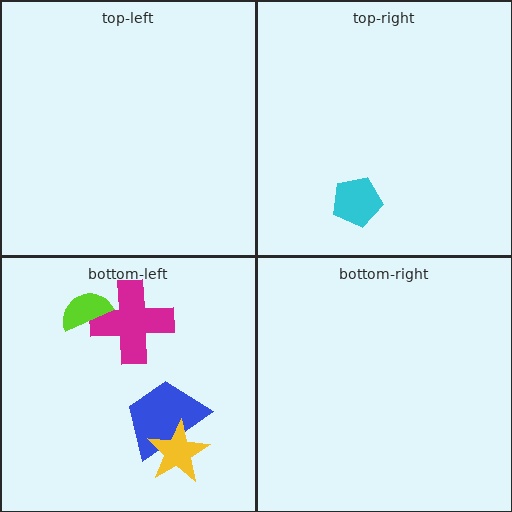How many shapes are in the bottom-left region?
4.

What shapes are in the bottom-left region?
The magenta cross, the blue trapezoid, the lime semicircle, the yellow star.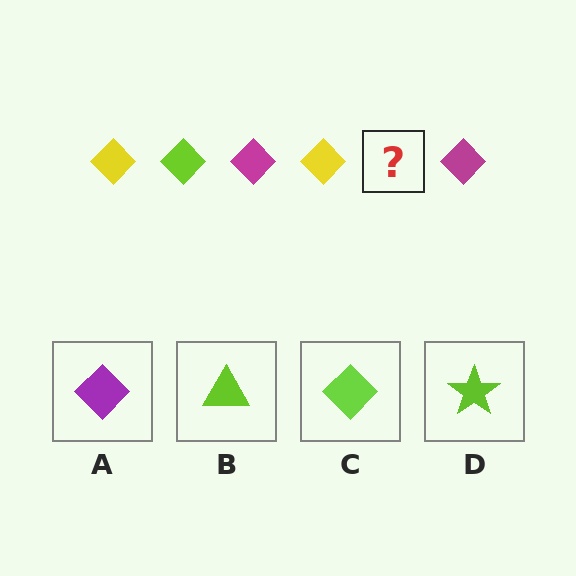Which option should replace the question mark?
Option C.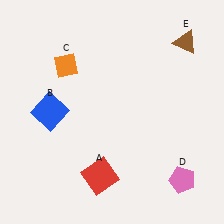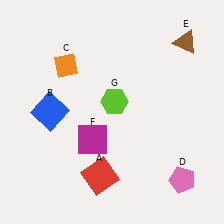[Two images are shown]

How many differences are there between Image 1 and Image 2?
There are 2 differences between the two images.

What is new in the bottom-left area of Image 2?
A magenta square (F) was added in the bottom-left area of Image 2.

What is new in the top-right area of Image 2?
A lime hexagon (G) was added in the top-right area of Image 2.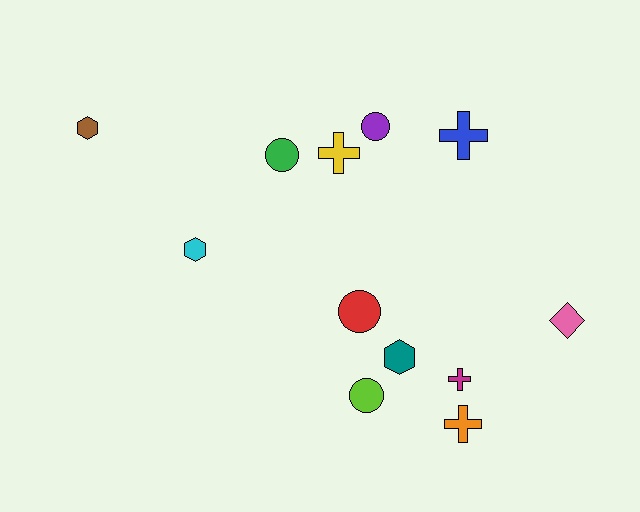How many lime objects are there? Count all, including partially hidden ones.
There is 1 lime object.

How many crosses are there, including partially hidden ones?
There are 4 crosses.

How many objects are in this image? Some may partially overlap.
There are 12 objects.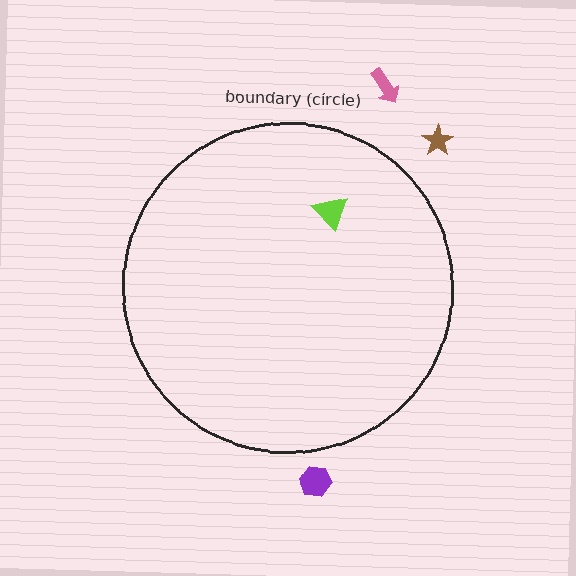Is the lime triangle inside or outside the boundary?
Inside.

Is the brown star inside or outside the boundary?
Outside.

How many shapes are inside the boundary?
1 inside, 3 outside.